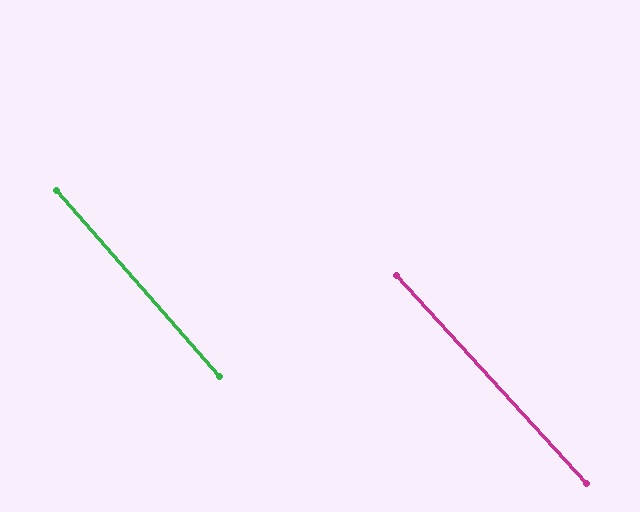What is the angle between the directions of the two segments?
Approximately 1 degree.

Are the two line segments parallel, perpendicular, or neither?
Parallel — their directions differ by only 1.1°.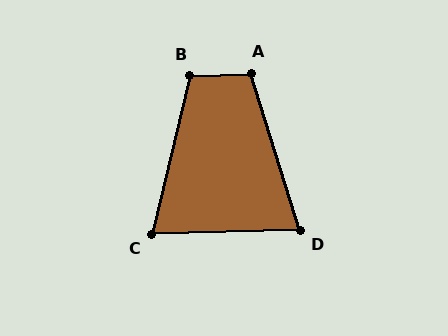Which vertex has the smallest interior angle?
D, at approximately 74 degrees.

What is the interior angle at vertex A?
Approximately 105 degrees (obtuse).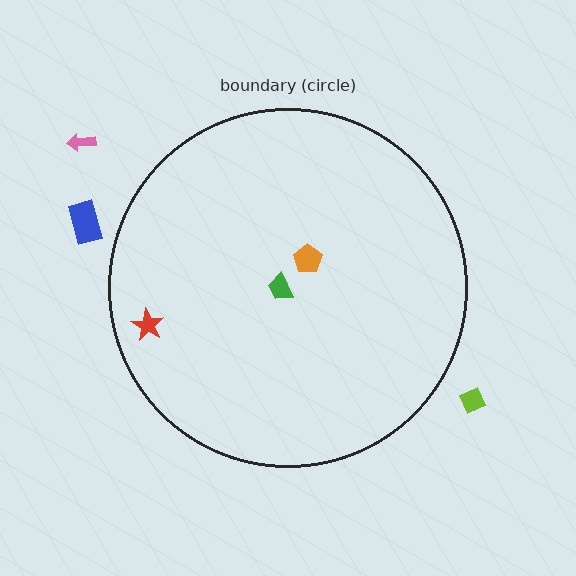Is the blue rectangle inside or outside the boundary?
Outside.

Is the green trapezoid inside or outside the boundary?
Inside.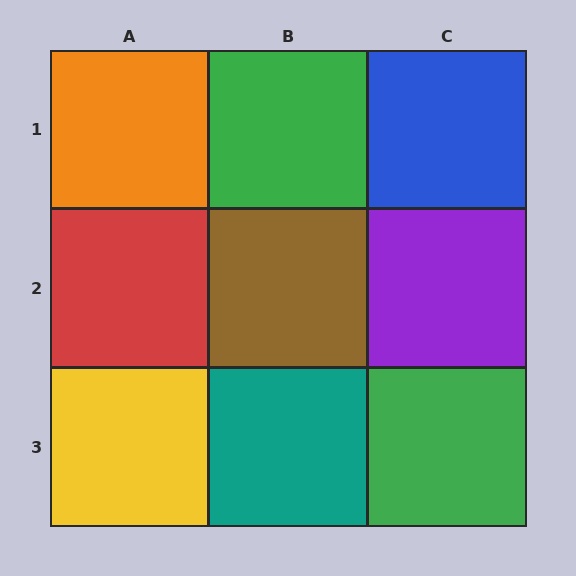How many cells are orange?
1 cell is orange.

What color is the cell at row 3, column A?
Yellow.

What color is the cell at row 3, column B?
Teal.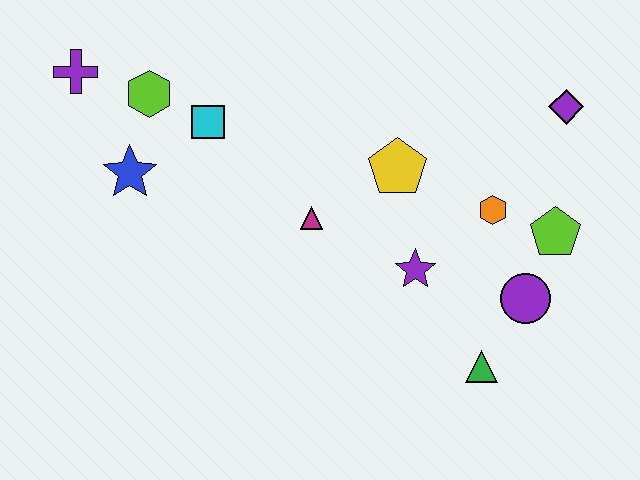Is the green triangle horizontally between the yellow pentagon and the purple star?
No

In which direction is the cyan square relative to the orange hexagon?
The cyan square is to the left of the orange hexagon.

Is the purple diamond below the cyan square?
No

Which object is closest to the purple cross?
The lime hexagon is closest to the purple cross.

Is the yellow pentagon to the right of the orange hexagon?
No